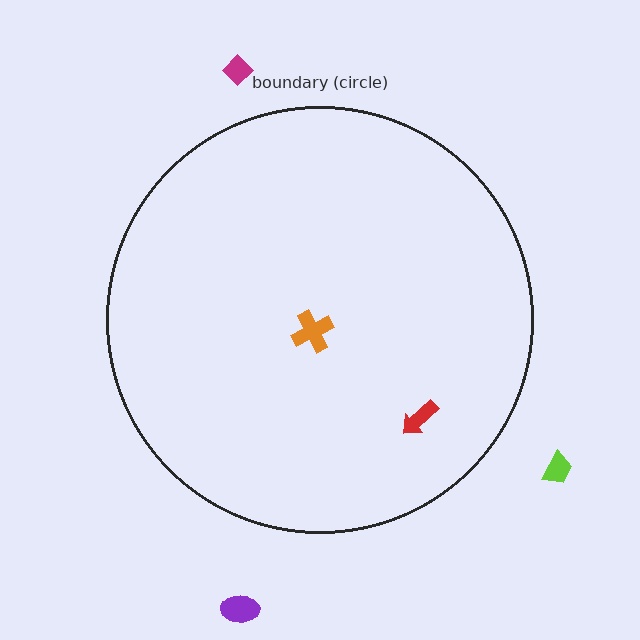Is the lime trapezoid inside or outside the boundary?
Outside.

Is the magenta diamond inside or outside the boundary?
Outside.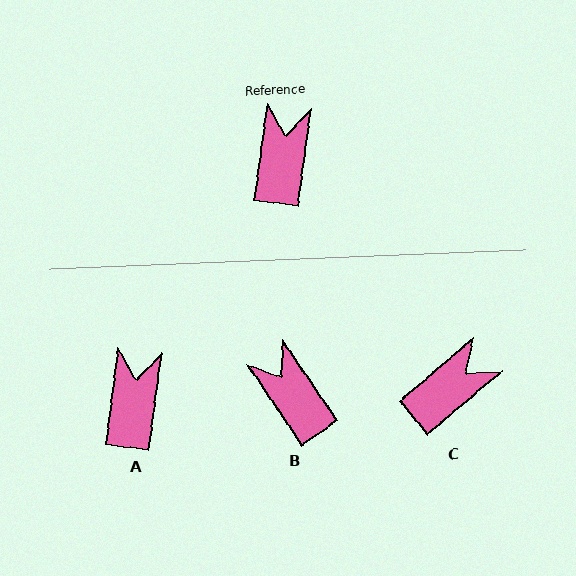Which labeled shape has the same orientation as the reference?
A.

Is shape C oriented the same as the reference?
No, it is off by about 42 degrees.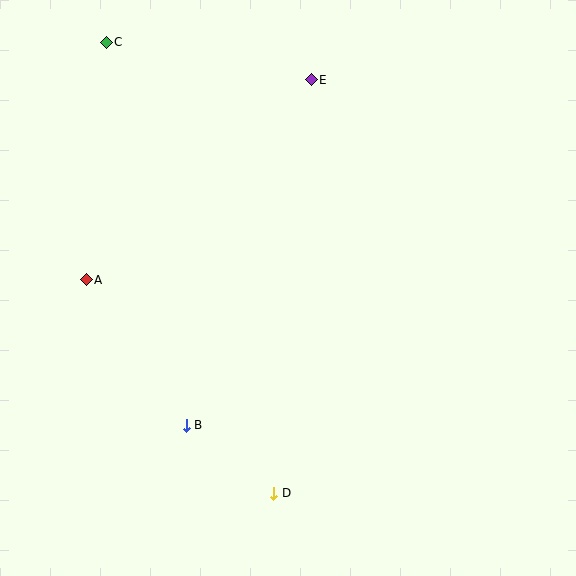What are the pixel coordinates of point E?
Point E is at (311, 80).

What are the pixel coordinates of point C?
Point C is at (106, 42).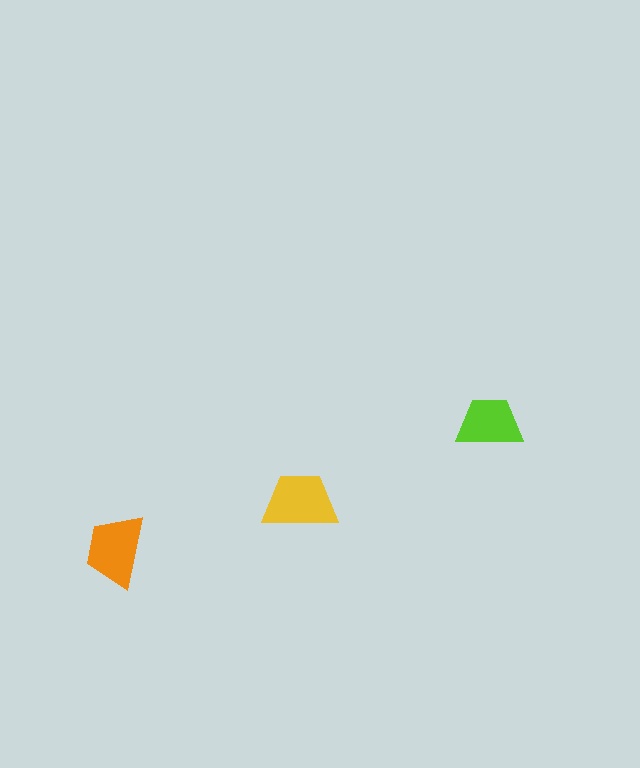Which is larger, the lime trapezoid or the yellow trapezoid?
The yellow one.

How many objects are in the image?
There are 3 objects in the image.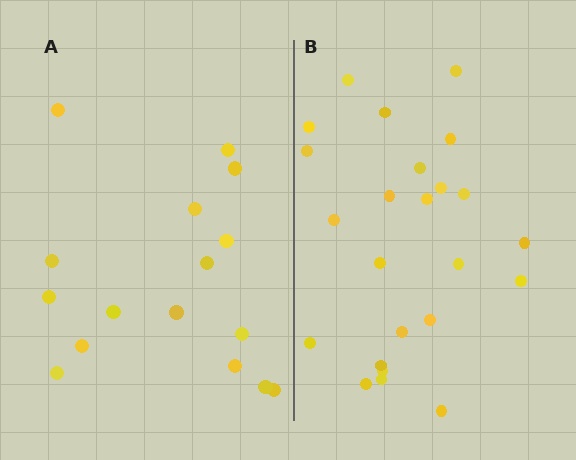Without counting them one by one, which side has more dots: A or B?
Region B (the right region) has more dots.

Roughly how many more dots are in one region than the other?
Region B has roughly 8 or so more dots than region A.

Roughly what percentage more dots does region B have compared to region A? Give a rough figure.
About 50% more.